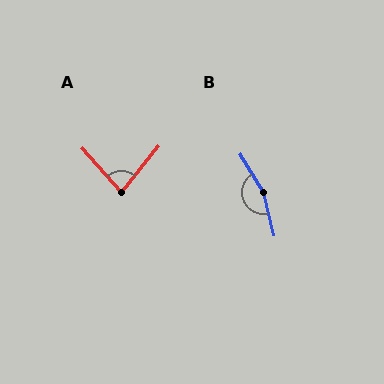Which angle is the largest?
B, at approximately 161 degrees.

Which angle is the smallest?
A, at approximately 80 degrees.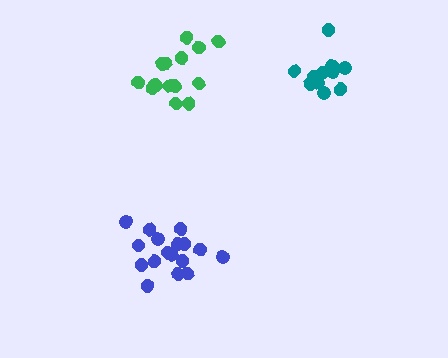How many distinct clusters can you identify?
There are 3 distinct clusters.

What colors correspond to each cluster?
The clusters are colored: green, teal, blue.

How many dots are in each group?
Group 1: 15 dots, Group 2: 11 dots, Group 3: 17 dots (43 total).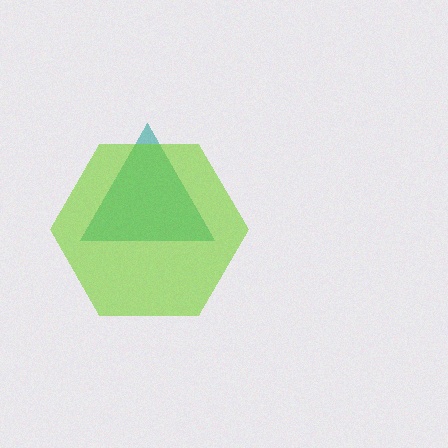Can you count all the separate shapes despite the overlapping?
Yes, there are 2 separate shapes.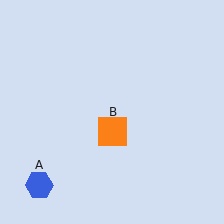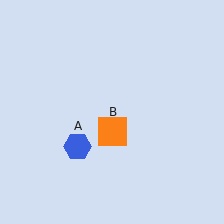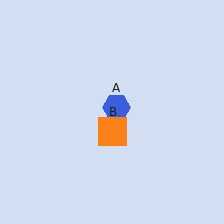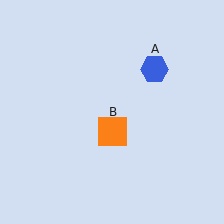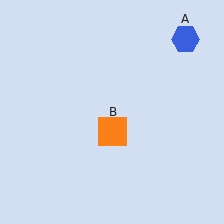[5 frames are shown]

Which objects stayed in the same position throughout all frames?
Orange square (object B) remained stationary.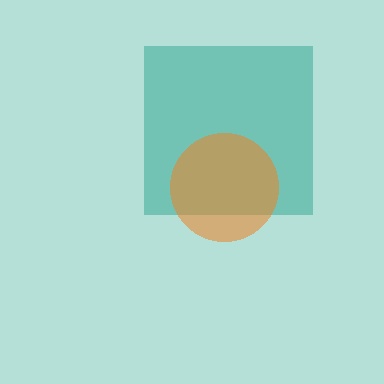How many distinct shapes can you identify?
There are 2 distinct shapes: a teal square, an orange circle.